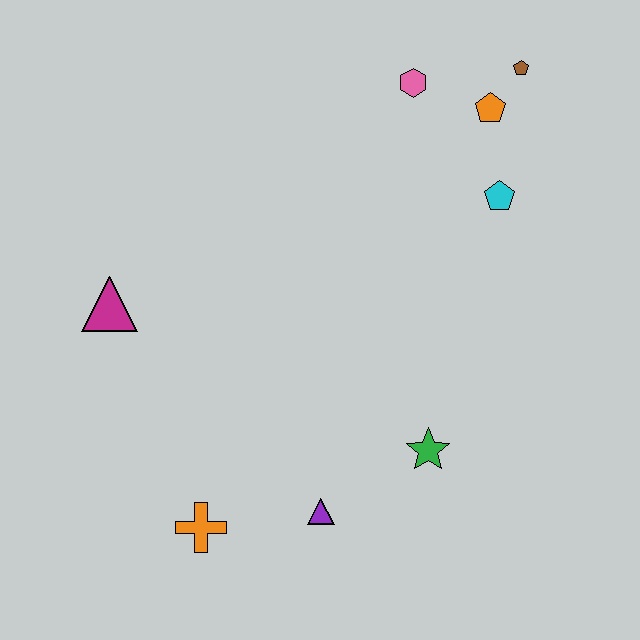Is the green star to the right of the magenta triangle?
Yes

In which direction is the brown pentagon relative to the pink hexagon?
The brown pentagon is to the right of the pink hexagon.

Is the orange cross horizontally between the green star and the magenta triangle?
Yes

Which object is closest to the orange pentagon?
The brown pentagon is closest to the orange pentagon.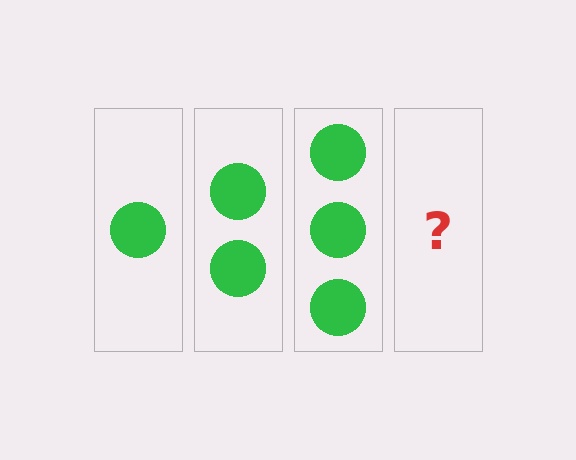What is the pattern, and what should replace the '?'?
The pattern is that each step adds one more circle. The '?' should be 4 circles.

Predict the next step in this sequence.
The next step is 4 circles.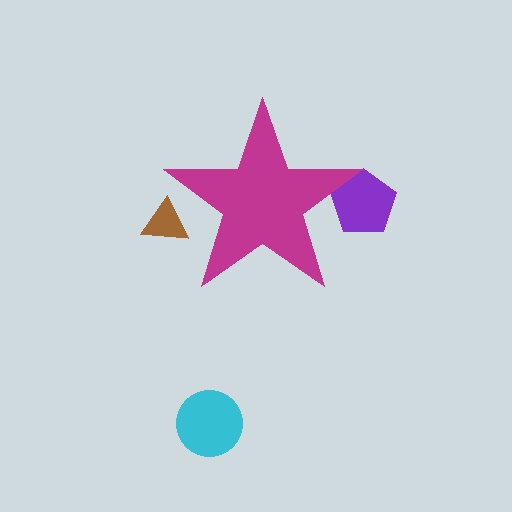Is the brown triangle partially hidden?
Yes, the brown triangle is partially hidden behind the magenta star.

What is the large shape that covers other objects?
A magenta star.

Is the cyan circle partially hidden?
No, the cyan circle is fully visible.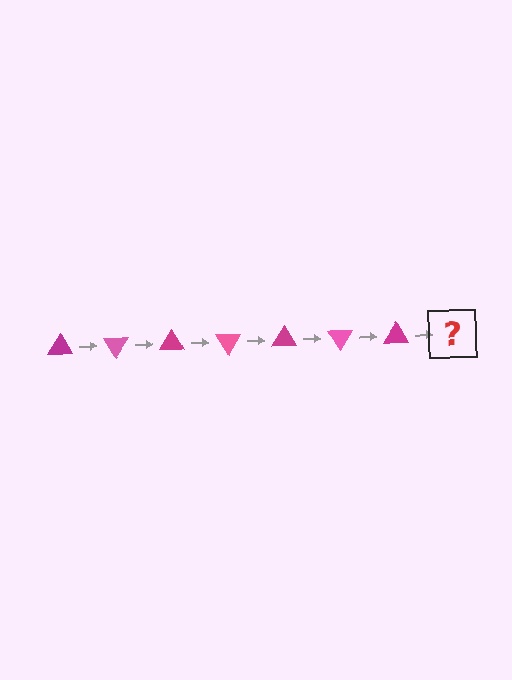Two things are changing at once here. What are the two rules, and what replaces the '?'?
The two rules are that it rotates 60 degrees each step and the color cycles through magenta and pink. The '?' should be a pink triangle, rotated 420 degrees from the start.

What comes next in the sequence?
The next element should be a pink triangle, rotated 420 degrees from the start.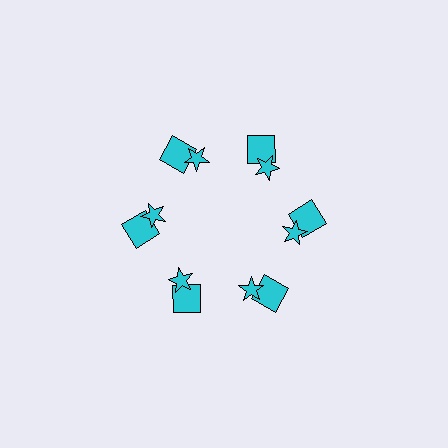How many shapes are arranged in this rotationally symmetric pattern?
There are 12 shapes, arranged in 6 groups of 2.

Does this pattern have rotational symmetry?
Yes, this pattern has 6-fold rotational symmetry. It looks the same after rotating 60 degrees around the center.